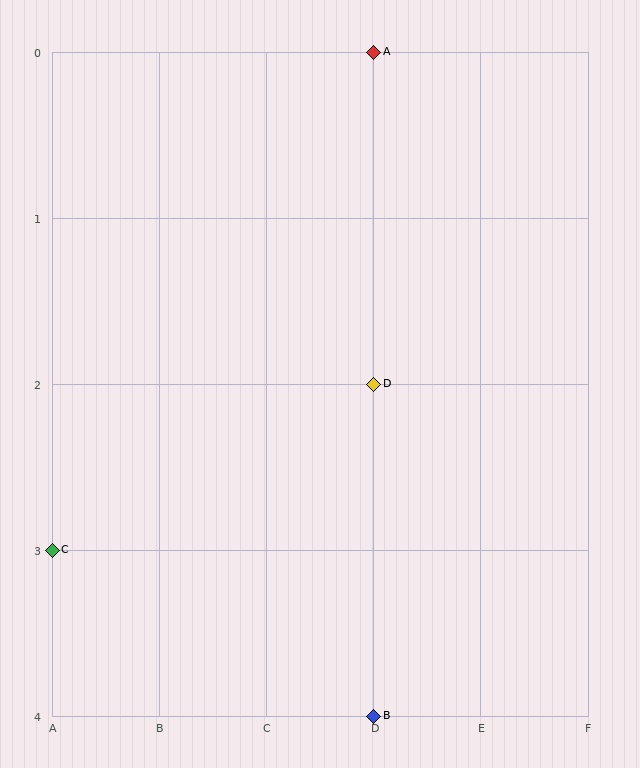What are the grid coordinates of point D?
Point D is at grid coordinates (D, 2).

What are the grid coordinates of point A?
Point A is at grid coordinates (D, 0).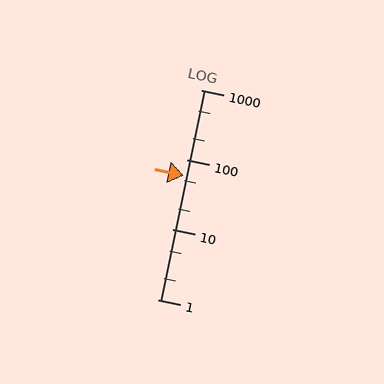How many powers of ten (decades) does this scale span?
The scale spans 3 decades, from 1 to 1000.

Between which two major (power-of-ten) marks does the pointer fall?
The pointer is between 10 and 100.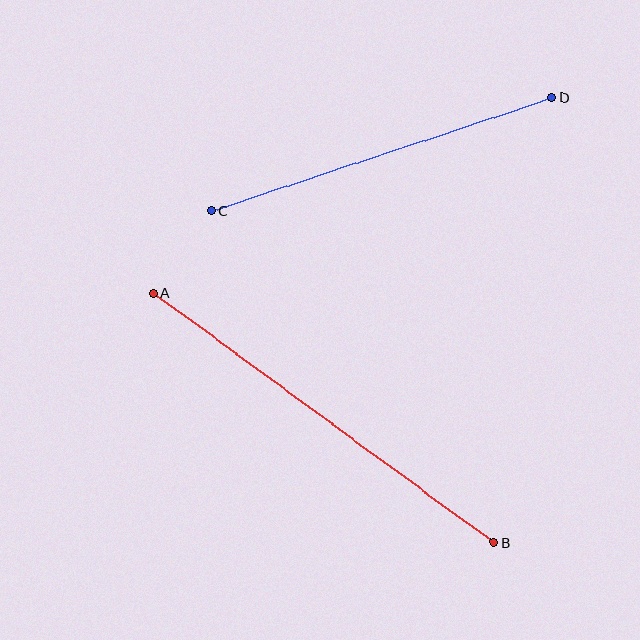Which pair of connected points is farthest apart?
Points A and B are farthest apart.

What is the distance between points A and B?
The distance is approximately 422 pixels.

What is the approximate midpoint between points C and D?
The midpoint is at approximately (381, 154) pixels.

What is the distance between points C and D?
The distance is approximately 359 pixels.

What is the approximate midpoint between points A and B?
The midpoint is at approximately (324, 418) pixels.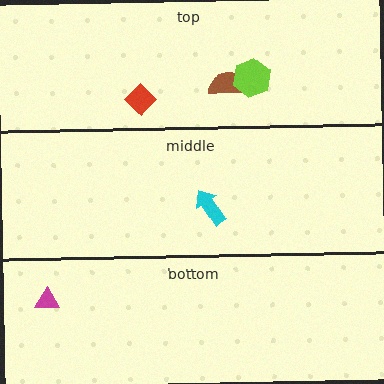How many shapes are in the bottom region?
1.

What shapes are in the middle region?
The cyan arrow.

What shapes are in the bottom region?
The magenta triangle.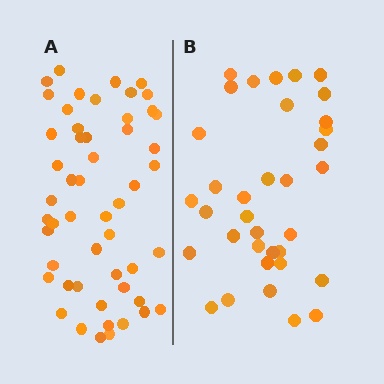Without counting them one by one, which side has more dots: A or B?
Region A (the left region) has more dots.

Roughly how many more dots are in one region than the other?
Region A has approximately 15 more dots than region B.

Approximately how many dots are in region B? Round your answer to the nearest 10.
About 40 dots. (The exact count is 35, which rounds to 40.)